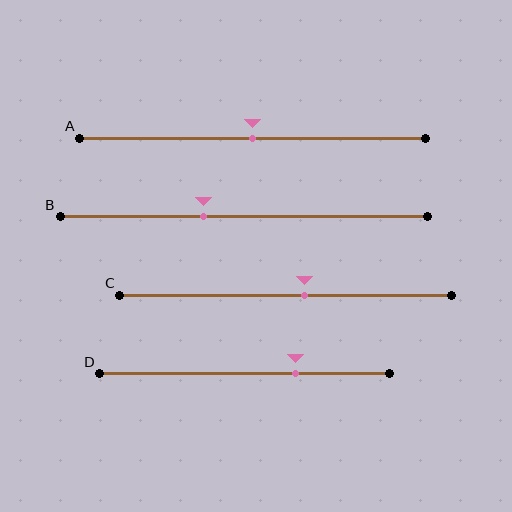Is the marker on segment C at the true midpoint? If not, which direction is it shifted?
No, the marker on segment C is shifted to the right by about 6% of the segment length.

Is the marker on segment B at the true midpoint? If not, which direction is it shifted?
No, the marker on segment B is shifted to the left by about 11% of the segment length.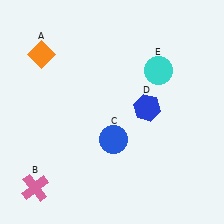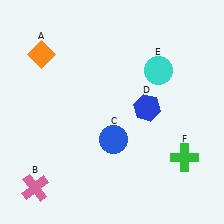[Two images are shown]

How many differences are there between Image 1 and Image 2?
There is 1 difference between the two images.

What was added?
A green cross (F) was added in Image 2.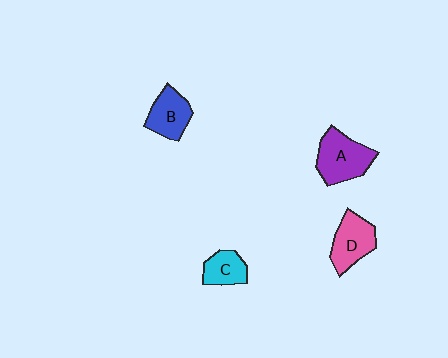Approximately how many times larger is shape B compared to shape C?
Approximately 1.3 times.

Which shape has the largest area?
Shape A (purple).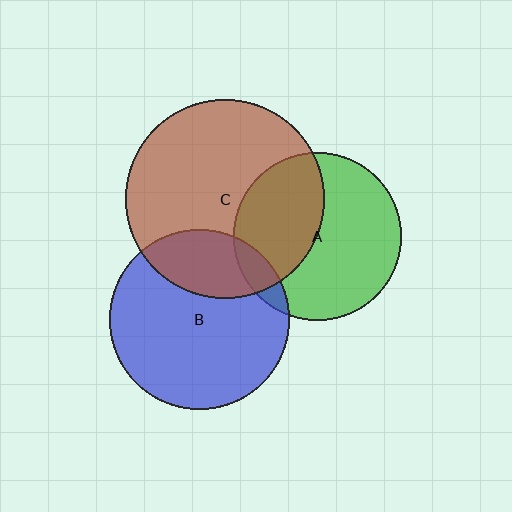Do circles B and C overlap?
Yes.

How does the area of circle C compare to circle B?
Approximately 1.2 times.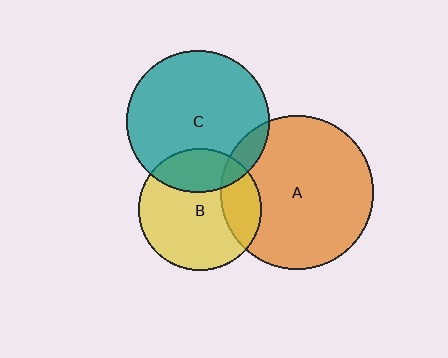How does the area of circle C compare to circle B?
Approximately 1.3 times.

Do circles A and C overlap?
Yes.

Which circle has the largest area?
Circle A (orange).